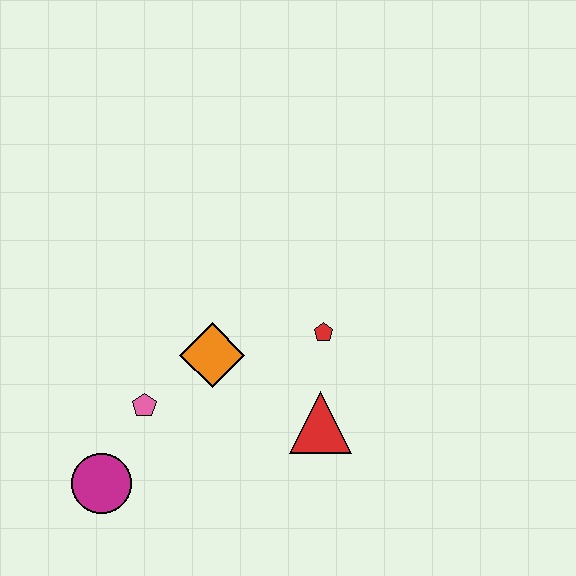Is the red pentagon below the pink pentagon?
No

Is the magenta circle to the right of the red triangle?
No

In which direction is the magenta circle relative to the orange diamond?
The magenta circle is below the orange diamond.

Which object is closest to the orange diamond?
The pink pentagon is closest to the orange diamond.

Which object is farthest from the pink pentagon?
The red pentagon is farthest from the pink pentagon.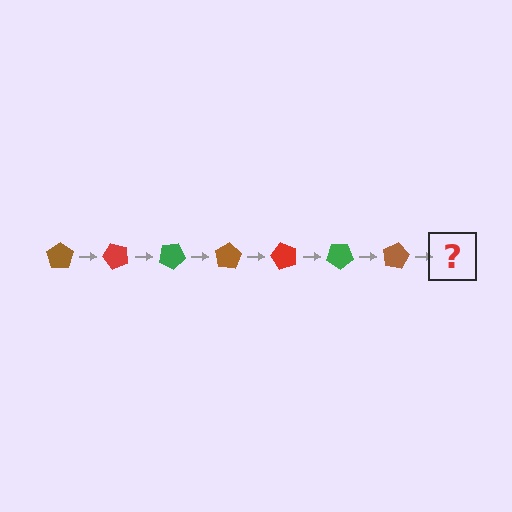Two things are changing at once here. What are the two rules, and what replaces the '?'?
The two rules are that it rotates 50 degrees each step and the color cycles through brown, red, and green. The '?' should be a red pentagon, rotated 350 degrees from the start.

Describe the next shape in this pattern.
It should be a red pentagon, rotated 350 degrees from the start.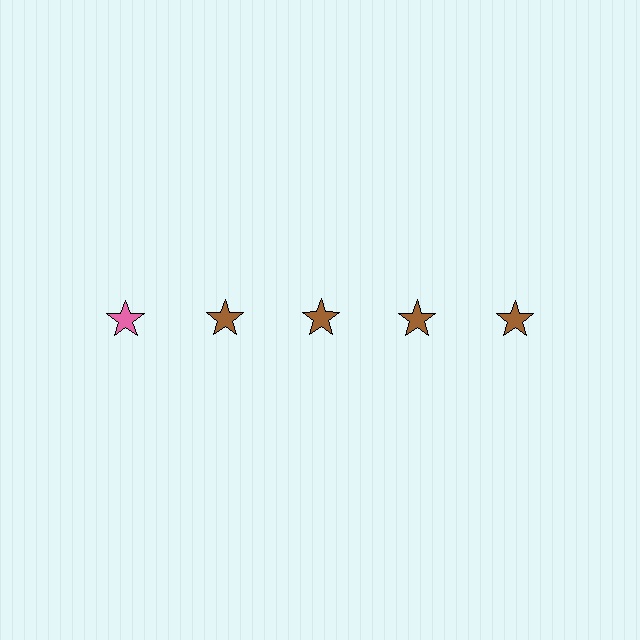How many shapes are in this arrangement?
There are 5 shapes arranged in a grid pattern.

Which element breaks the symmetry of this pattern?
The pink star in the top row, leftmost column breaks the symmetry. All other shapes are brown stars.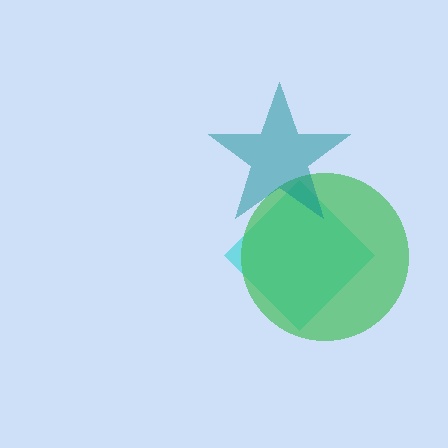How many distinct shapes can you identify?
There are 3 distinct shapes: a cyan diamond, a green circle, a teal star.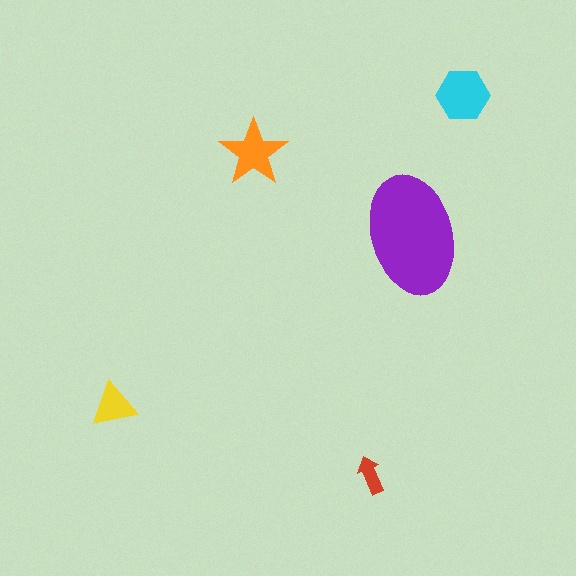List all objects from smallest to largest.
The red arrow, the yellow triangle, the orange star, the cyan hexagon, the purple ellipse.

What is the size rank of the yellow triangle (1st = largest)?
4th.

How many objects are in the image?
There are 5 objects in the image.